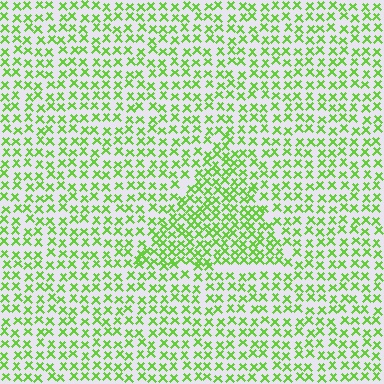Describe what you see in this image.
The image contains small lime elements arranged at two different densities. A triangle-shaped region is visible where the elements are more densely packed than the surrounding area.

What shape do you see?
I see a triangle.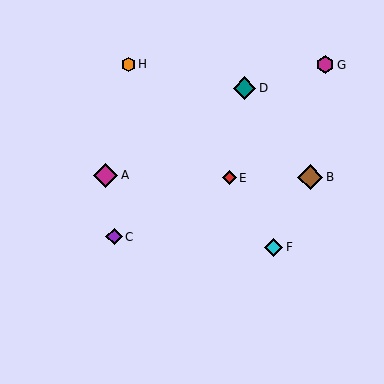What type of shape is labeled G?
Shape G is a magenta hexagon.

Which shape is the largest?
The brown diamond (labeled B) is the largest.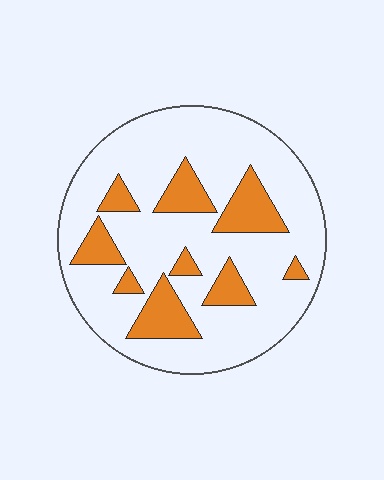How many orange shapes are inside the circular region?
9.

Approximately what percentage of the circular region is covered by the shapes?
Approximately 20%.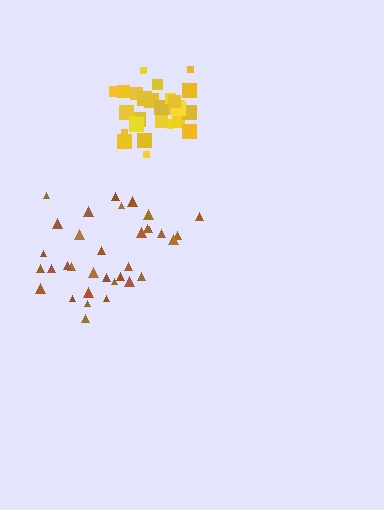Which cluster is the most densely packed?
Yellow.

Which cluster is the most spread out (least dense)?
Brown.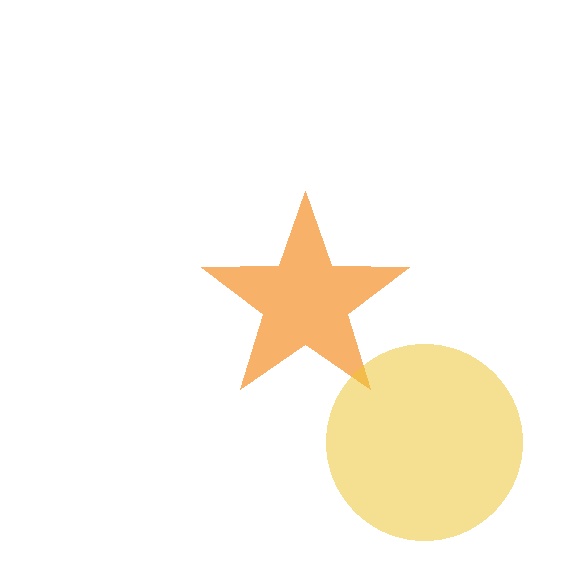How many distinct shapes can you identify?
There are 2 distinct shapes: an orange star, a yellow circle.